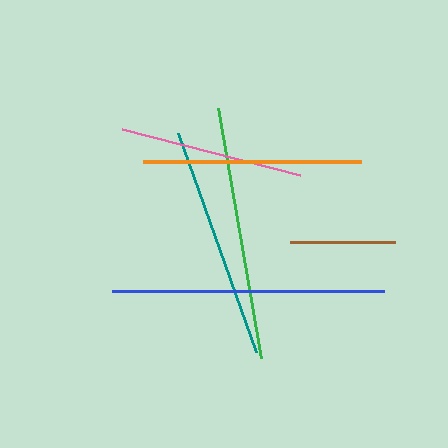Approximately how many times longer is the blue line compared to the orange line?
The blue line is approximately 1.2 times the length of the orange line.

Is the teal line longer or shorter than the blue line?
The blue line is longer than the teal line.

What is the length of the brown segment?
The brown segment is approximately 106 pixels long.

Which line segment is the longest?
The blue line is the longest at approximately 272 pixels.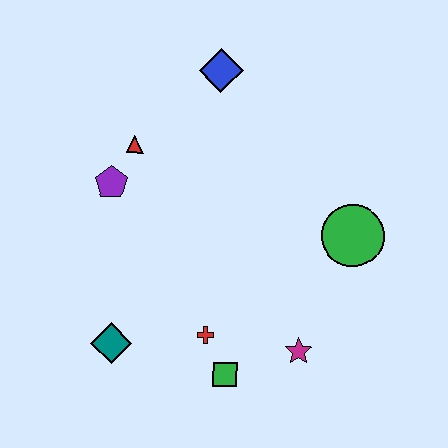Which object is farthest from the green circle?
The teal diamond is farthest from the green circle.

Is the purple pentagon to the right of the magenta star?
No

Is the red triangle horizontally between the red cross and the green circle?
No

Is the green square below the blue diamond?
Yes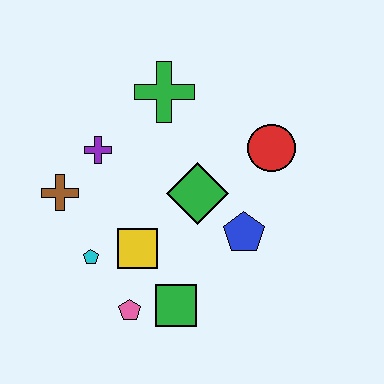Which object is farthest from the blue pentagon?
The brown cross is farthest from the blue pentagon.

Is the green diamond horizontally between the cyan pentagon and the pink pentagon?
No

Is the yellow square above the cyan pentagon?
Yes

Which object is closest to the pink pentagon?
The green square is closest to the pink pentagon.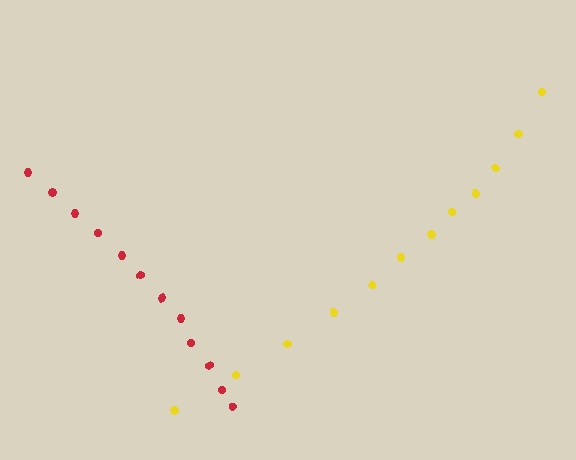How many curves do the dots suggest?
There are 2 distinct paths.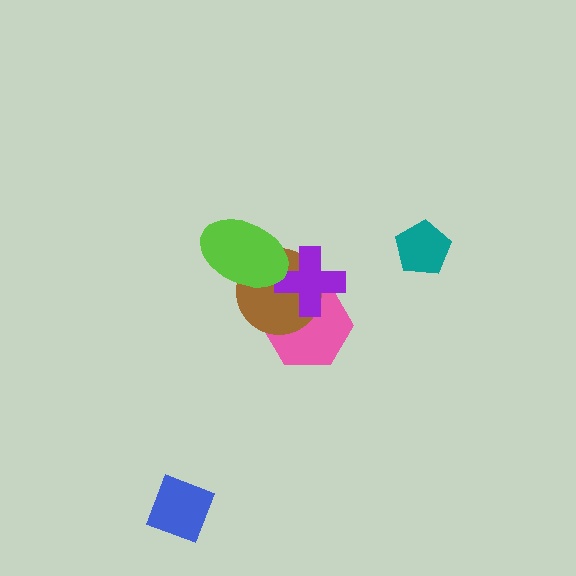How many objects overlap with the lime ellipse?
2 objects overlap with the lime ellipse.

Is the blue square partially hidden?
No, no other shape covers it.